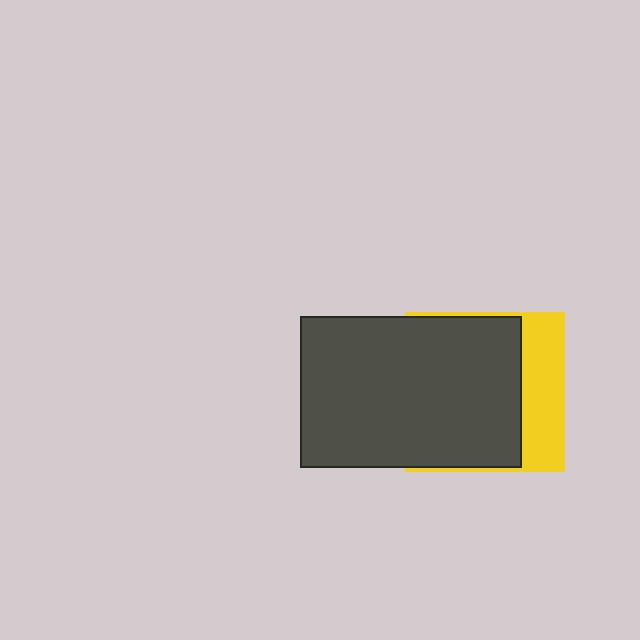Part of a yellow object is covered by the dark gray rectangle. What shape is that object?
It is a square.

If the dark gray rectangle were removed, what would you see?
You would see the complete yellow square.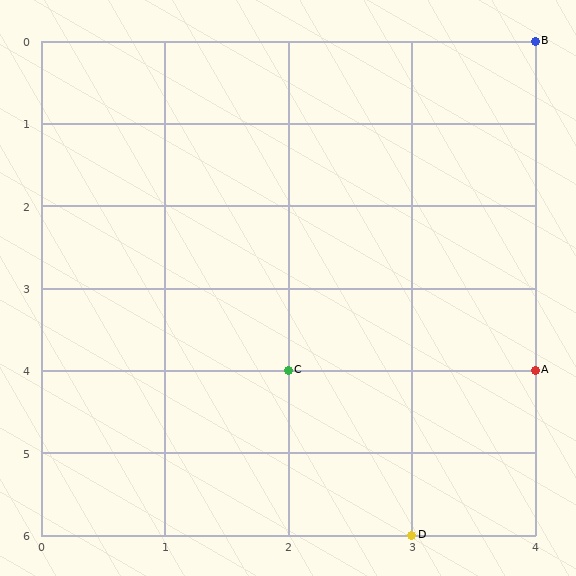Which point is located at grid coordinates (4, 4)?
Point A is at (4, 4).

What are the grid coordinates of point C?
Point C is at grid coordinates (2, 4).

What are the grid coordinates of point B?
Point B is at grid coordinates (4, 0).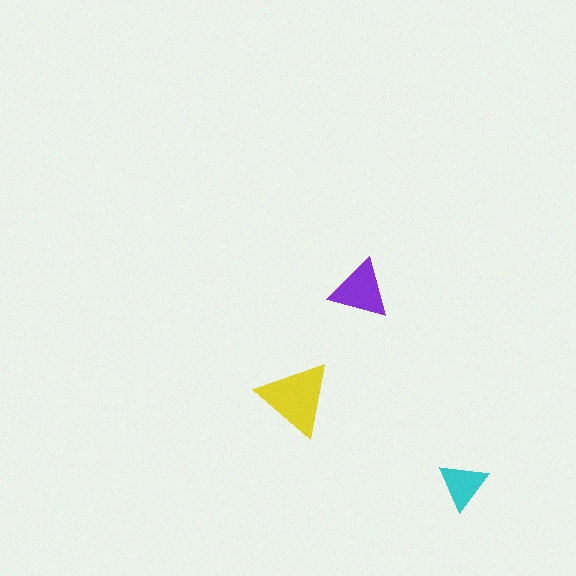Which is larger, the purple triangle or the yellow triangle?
The yellow one.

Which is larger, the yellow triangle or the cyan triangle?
The yellow one.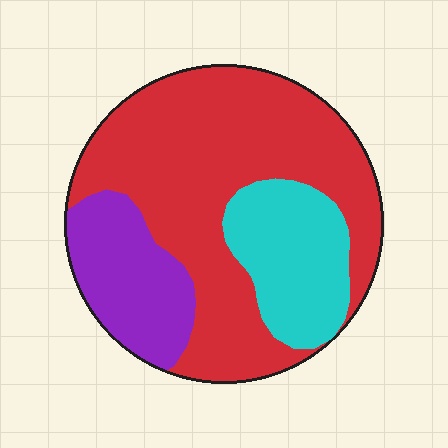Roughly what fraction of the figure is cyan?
Cyan covers roughly 20% of the figure.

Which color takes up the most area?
Red, at roughly 60%.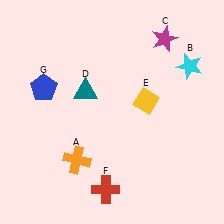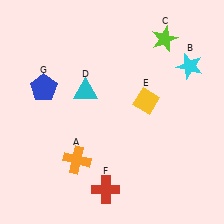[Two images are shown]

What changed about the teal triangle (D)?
In Image 1, D is teal. In Image 2, it changed to cyan.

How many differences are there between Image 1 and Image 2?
There are 2 differences between the two images.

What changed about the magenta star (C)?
In Image 1, C is magenta. In Image 2, it changed to lime.